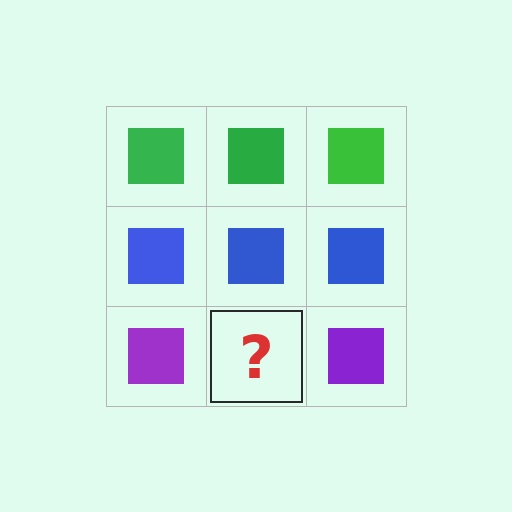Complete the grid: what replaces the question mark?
The question mark should be replaced with a purple square.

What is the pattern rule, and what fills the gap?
The rule is that each row has a consistent color. The gap should be filled with a purple square.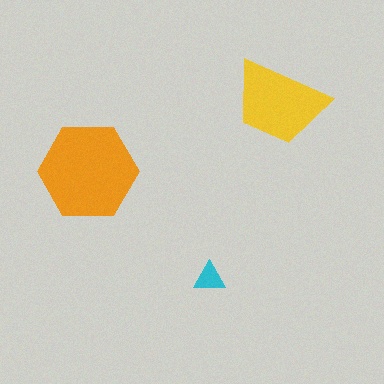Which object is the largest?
The orange hexagon.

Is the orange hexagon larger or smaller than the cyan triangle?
Larger.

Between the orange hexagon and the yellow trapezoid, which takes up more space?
The orange hexagon.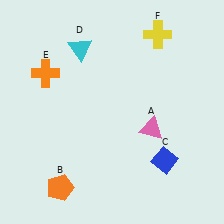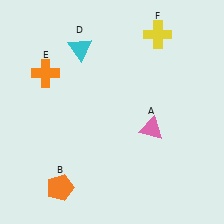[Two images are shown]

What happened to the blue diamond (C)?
The blue diamond (C) was removed in Image 2. It was in the bottom-right area of Image 1.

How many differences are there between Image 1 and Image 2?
There is 1 difference between the two images.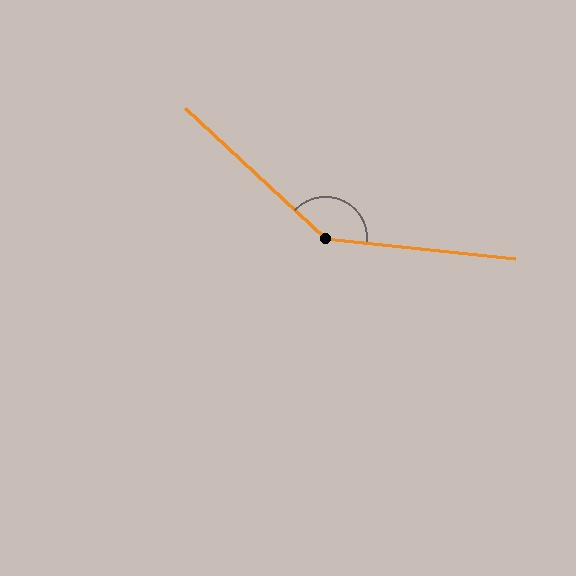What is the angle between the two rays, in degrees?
Approximately 143 degrees.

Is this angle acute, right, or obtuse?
It is obtuse.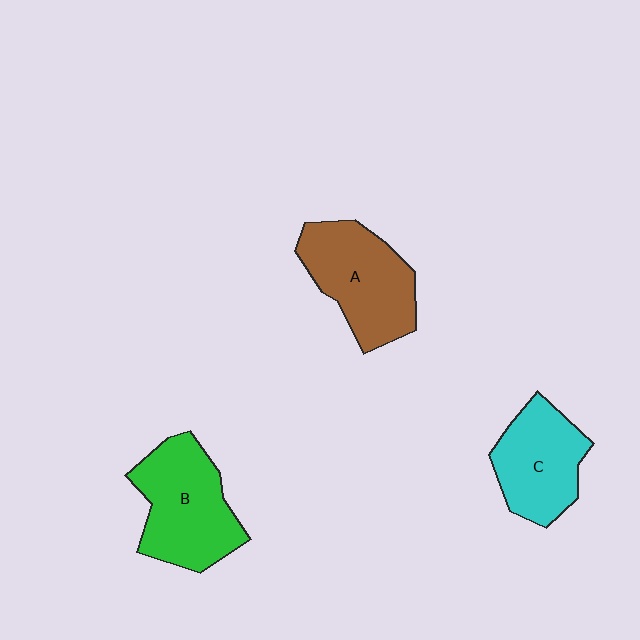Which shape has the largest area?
Shape B (green).